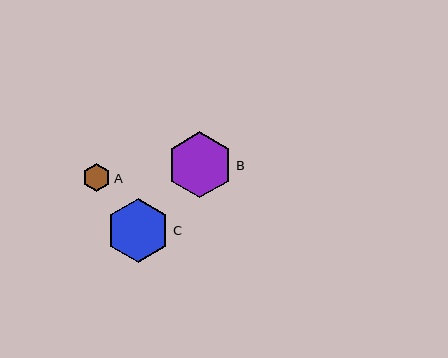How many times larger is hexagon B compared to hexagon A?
Hexagon B is approximately 2.3 times the size of hexagon A.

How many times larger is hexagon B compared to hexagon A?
Hexagon B is approximately 2.3 times the size of hexagon A.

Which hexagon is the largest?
Hexagon B is the largest with a size of approximately 66 pixels.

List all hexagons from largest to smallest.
From largest to smallest: B, C, A.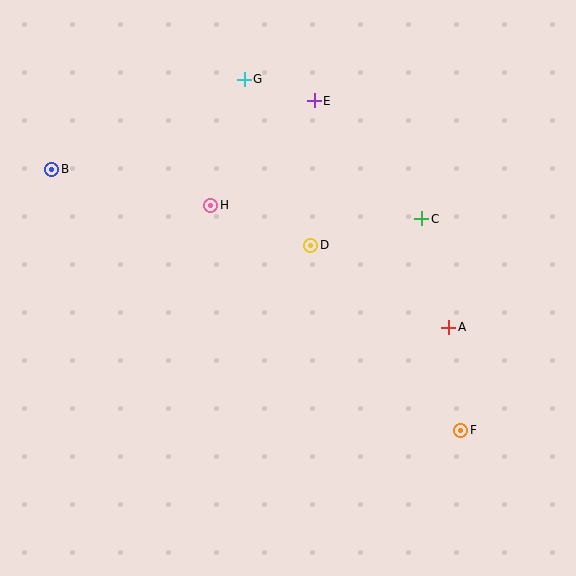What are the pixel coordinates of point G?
Point G is at (244, 79).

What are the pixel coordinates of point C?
Point C is at (422, 219).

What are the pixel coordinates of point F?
Point F is at (461, 430).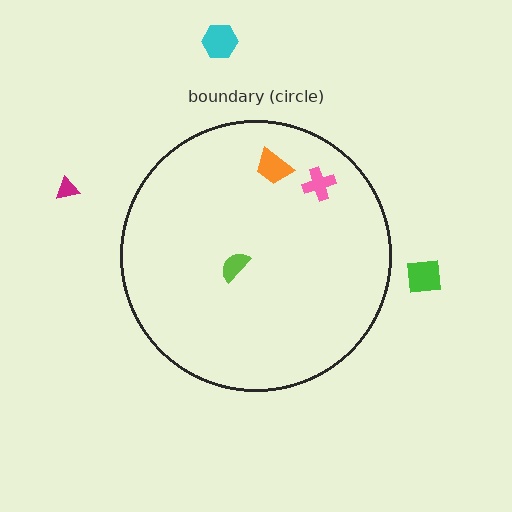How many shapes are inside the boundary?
3 inside, 3 outside.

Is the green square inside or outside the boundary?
Outside.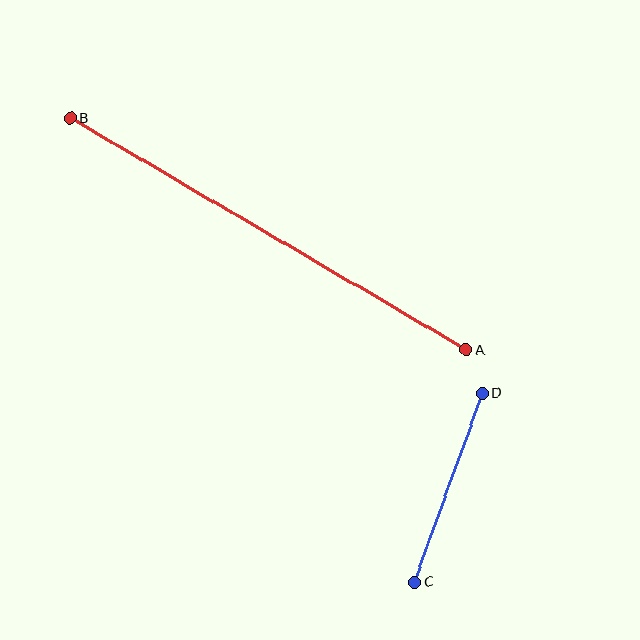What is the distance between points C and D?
The distance is approximately 201 pixels.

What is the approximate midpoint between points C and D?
The midpoint is at approximately (448, 487) pixels.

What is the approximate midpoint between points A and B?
The midpoint is at approximately (268, 234) pixels.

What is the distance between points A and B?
The distance is approximately 458 pixels.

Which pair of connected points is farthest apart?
Points A and B are farthest apart.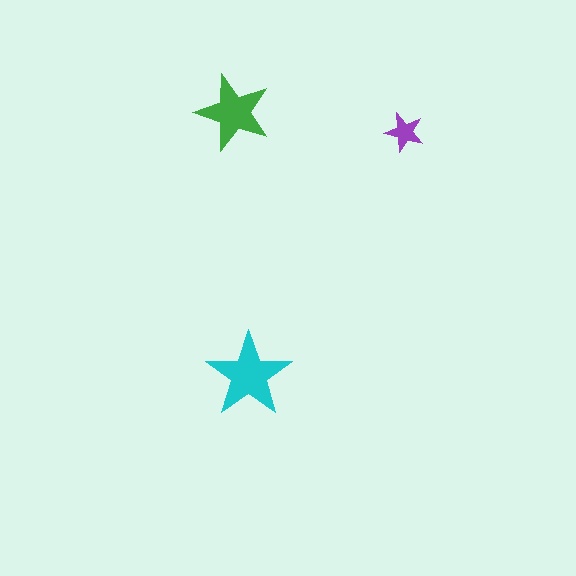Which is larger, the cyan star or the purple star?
The cyan one.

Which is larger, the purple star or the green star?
The green one.